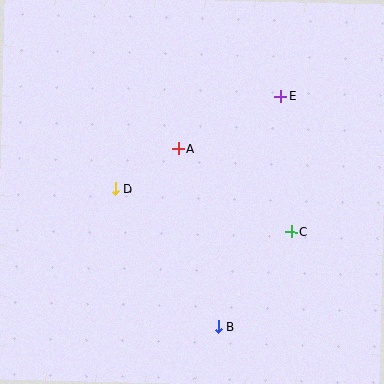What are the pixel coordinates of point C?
Point C is at (291, 232).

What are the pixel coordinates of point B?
Point B is at (218, 327).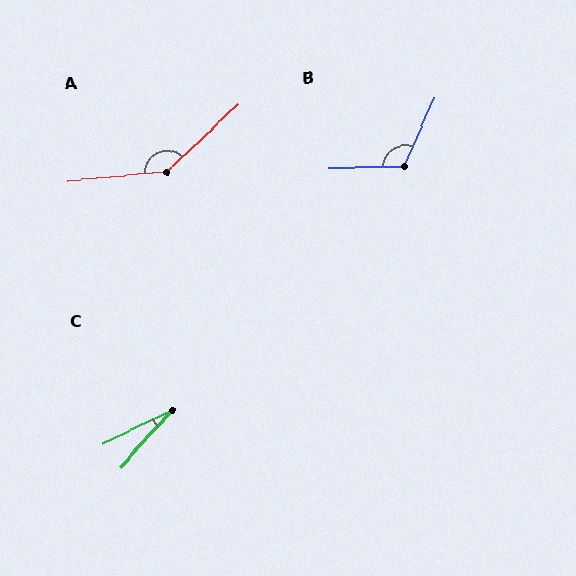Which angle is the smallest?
C, at approximately 22 degrees.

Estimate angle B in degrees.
Approximately 114 degrees.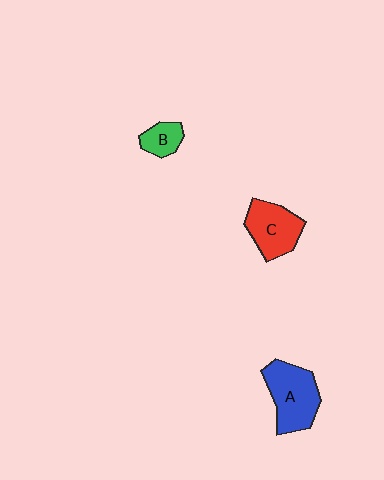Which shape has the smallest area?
Shape B (green).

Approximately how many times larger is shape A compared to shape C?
Approximately 1.2 times.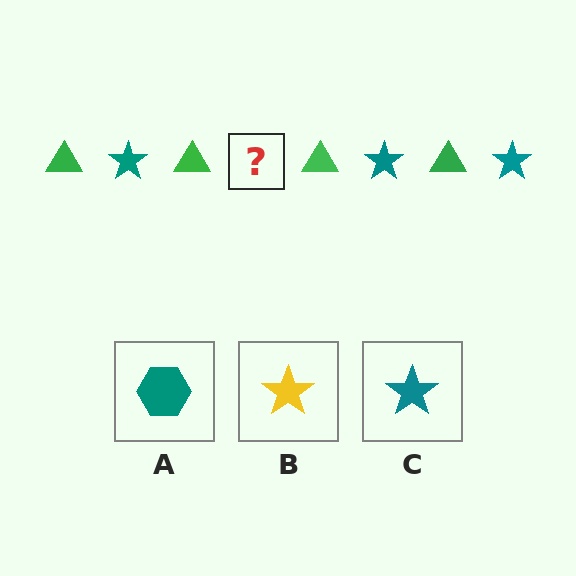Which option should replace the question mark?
Option C.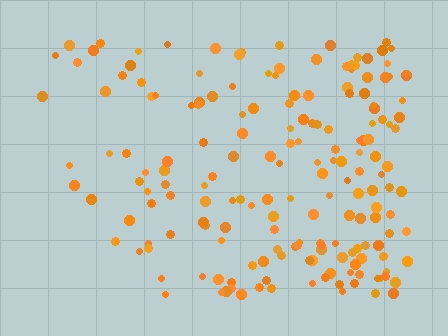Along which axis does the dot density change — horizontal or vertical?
Horizontal.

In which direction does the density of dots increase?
From left to right, with the right side densest.